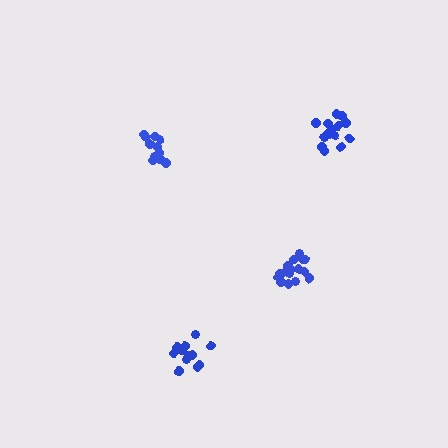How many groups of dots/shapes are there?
There are 4 groups.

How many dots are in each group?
Group 1: 16 dots, Group 2: 16 dots, Group 3: 11 dots, Group 4: 12 dots (55 total).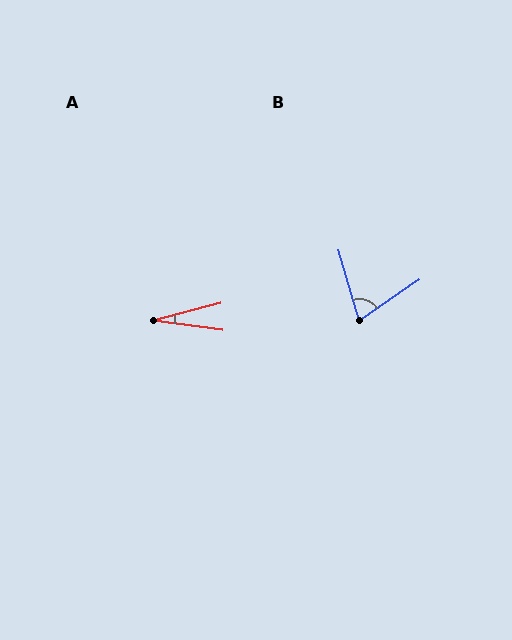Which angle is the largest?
B, at approximately 71 degrees.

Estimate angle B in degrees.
Approximately 71 degrees.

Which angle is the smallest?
A, at approximately 23 degrees.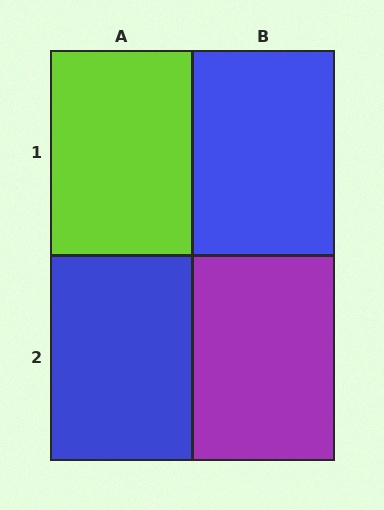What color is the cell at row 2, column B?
Purple.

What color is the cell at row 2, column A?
Blue.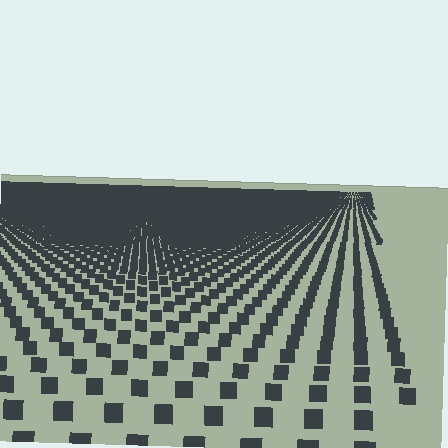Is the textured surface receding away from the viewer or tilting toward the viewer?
The surface is receding away from the viewer. Texture elements get smaller and denser toward the top.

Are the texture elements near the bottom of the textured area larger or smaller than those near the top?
Larger. Near the bottom, elements are closer to the viewer and appear at a bigger on-screen size.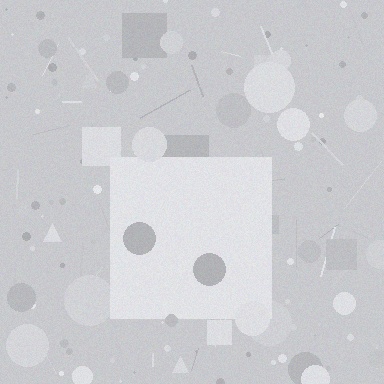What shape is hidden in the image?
A square is hidden in the image.